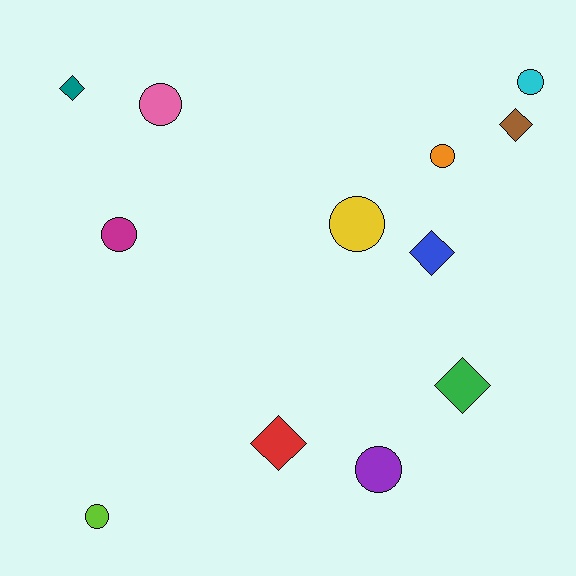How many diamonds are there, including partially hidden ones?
There are 5 diamonds.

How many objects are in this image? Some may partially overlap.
There are 12 objects.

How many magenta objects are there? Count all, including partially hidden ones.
There is 1 magenta object.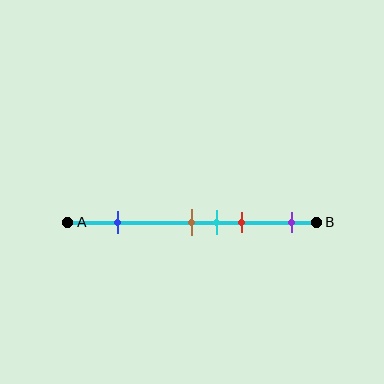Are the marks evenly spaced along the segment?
No, the marks are not evenly spaced.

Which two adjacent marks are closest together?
The brown and cyan marks are the closest adjacent pair.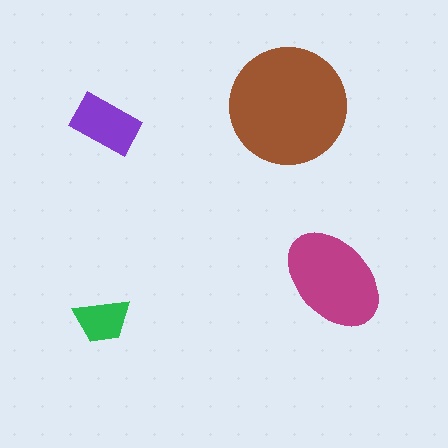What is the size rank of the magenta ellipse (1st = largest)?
2nd.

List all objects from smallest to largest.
The green trapezoid, the purple rectangle, the magenta ellipse, the brown circle.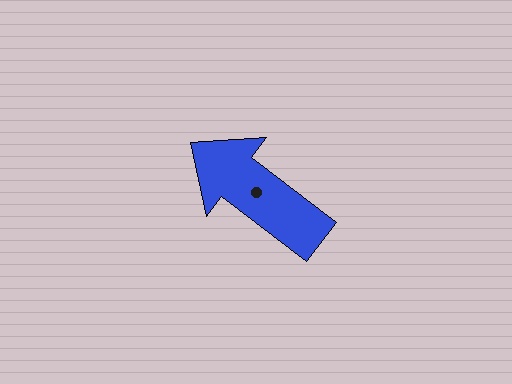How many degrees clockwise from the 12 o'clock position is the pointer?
Approximately 307 degrees.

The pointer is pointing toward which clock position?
Roughly 10 o'clock.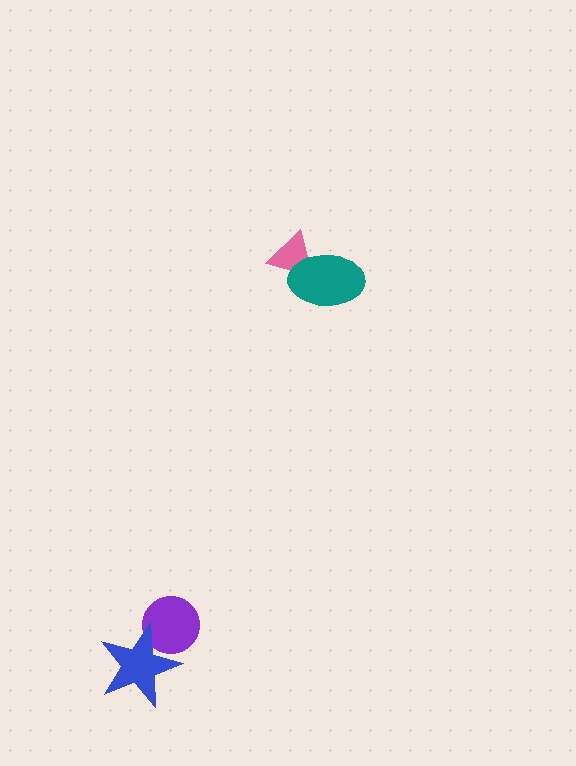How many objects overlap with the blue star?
1 object overlaps with the blue star.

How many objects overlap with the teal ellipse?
1 object overlaps with the teal ellipse.